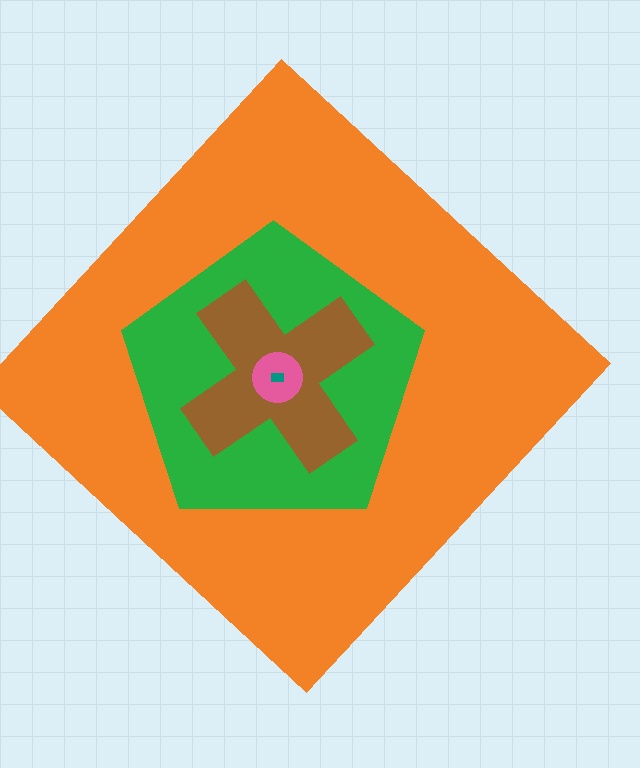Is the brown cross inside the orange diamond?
Yes.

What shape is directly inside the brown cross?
The pink circle.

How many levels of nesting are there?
5.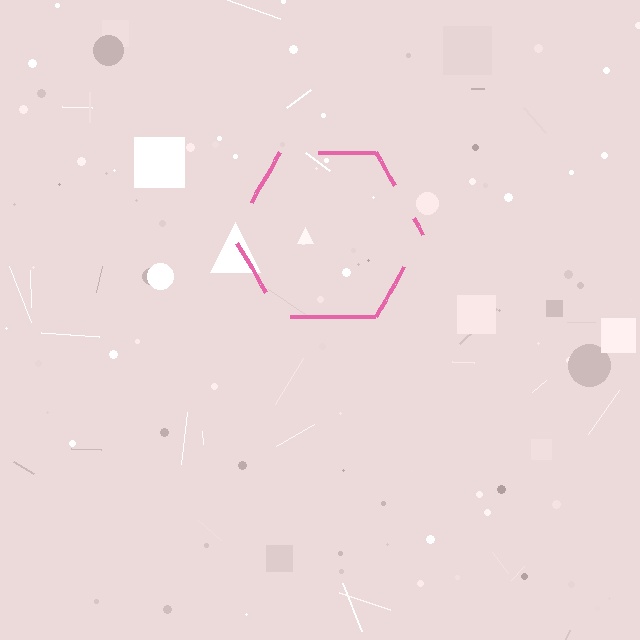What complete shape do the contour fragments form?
The contour fragments form a hexagon.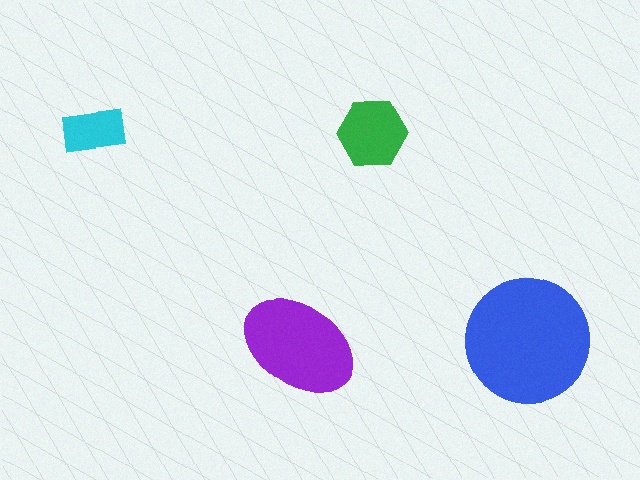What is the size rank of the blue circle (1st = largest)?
1st.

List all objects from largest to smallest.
The blue circle, the purple ellipse, the green hexagon, the cyan rectangle.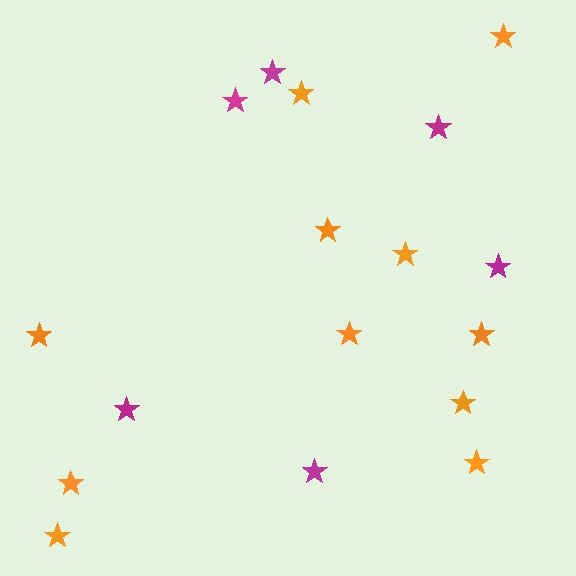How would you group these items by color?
There are 2 groups: one group of magenta stars (6) and one group of orange stars (11).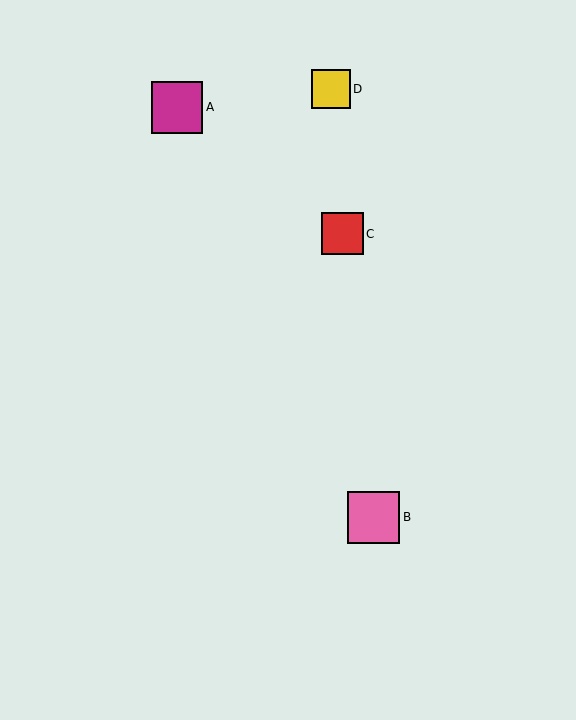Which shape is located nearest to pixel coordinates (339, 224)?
The red square (labeled C) at (342, 234) is nearest to that location.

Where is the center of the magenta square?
The center of the magenta square is at (177, 107).